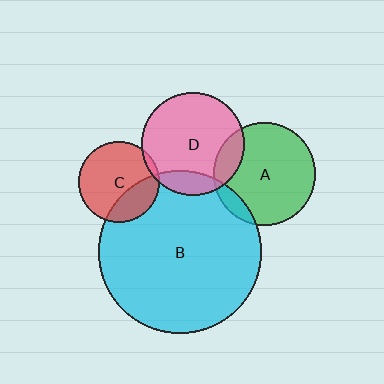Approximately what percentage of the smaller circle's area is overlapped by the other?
Approximately 15%.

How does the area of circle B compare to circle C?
Approximately 4.1 times.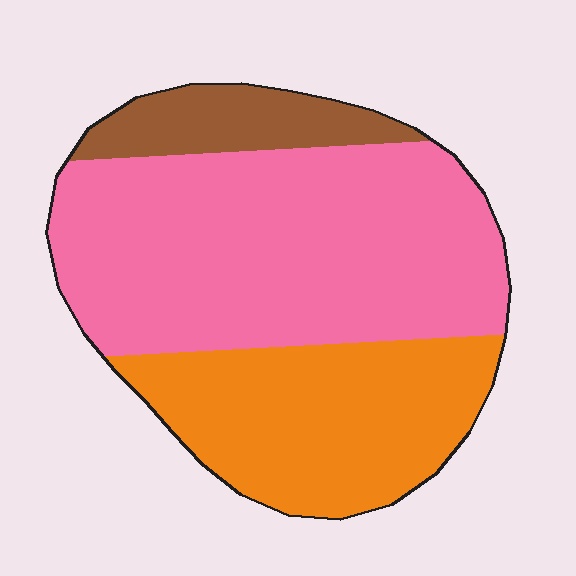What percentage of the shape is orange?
Orange covers roughly 30% of the shape.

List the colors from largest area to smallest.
From largest to smallest: pink, orange, brown.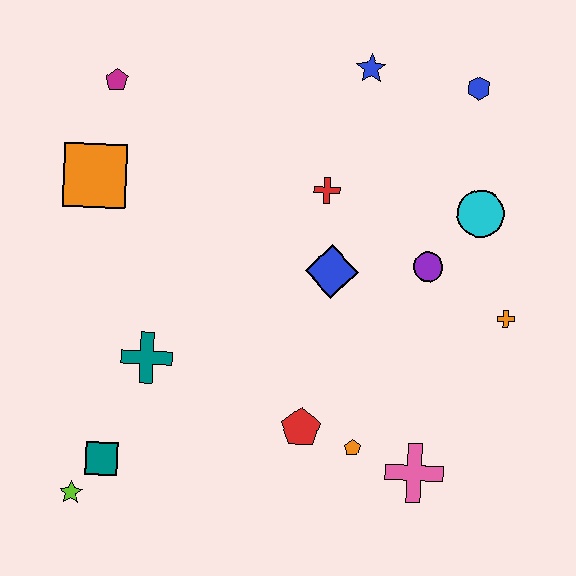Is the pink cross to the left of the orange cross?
Yes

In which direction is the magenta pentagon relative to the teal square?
The magenta pentagon is above the teal square.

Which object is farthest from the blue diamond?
The lime star is farthest from the blue diamond.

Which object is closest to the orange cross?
The purple circle is closest to the orange cross.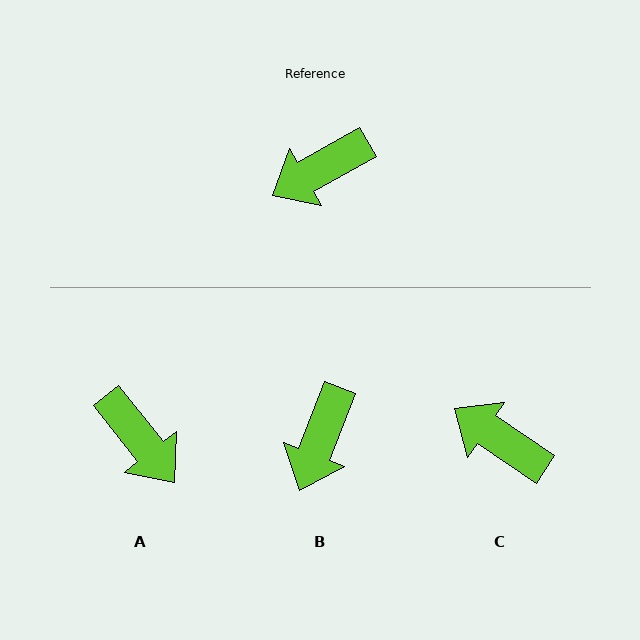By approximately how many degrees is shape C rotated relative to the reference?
Approximately 63 degrees clockwise.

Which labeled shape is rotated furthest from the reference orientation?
A, about 99 degrees away.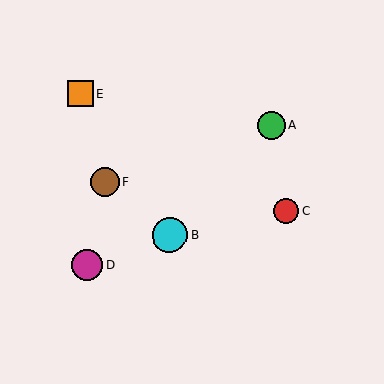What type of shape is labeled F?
Shape F is a brown circle.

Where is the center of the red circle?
The center of the red circle is at (286, 211).